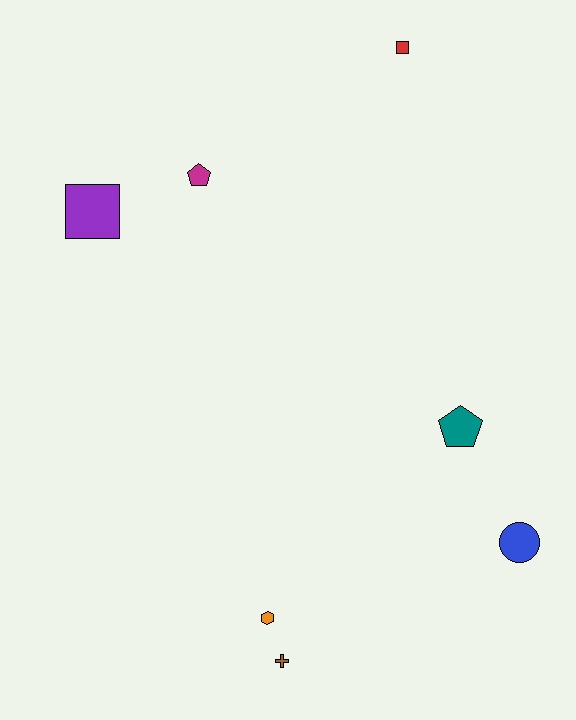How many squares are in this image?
There are 2 squares.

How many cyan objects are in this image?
There are no cyan objects.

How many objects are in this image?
There are 7 objects.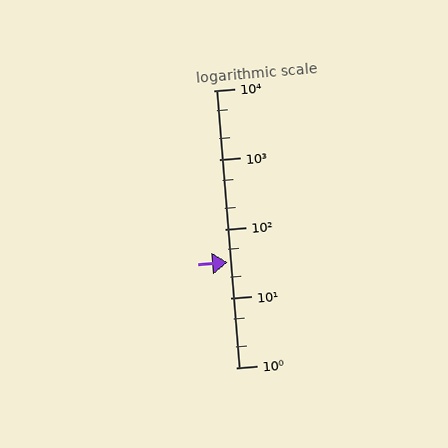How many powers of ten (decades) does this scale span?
The scale spans 4 decades, from 1 to 10000.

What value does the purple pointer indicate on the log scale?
The pointer indicates approximately 33.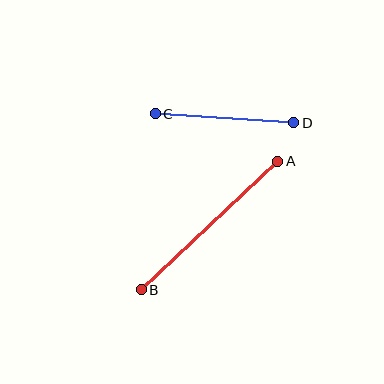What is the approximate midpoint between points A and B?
The midpoint is at approximately (210, 225) pixels.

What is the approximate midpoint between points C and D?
The midpoint is at approximately (225, 118) pixels.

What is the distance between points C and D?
The distance is approximately 139 pixels.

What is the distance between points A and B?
The distance is approximately 188 pixels.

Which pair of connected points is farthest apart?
Points A and B are farthest apart.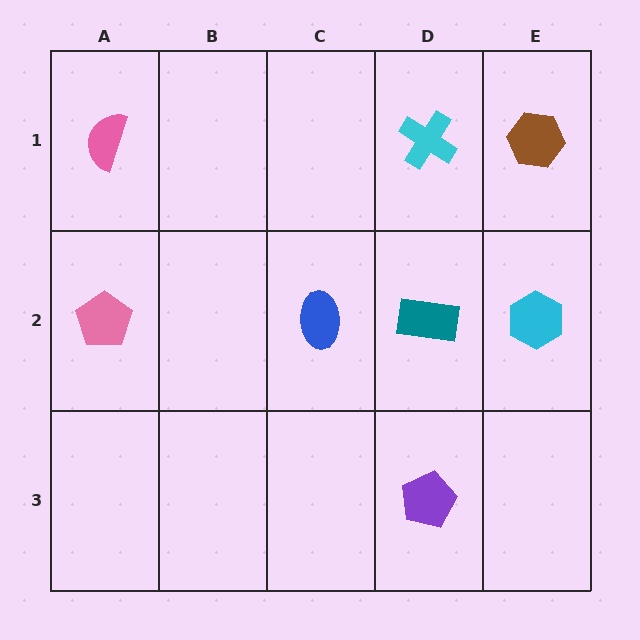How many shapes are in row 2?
4 shapes.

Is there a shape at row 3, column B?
No, that cell is empty.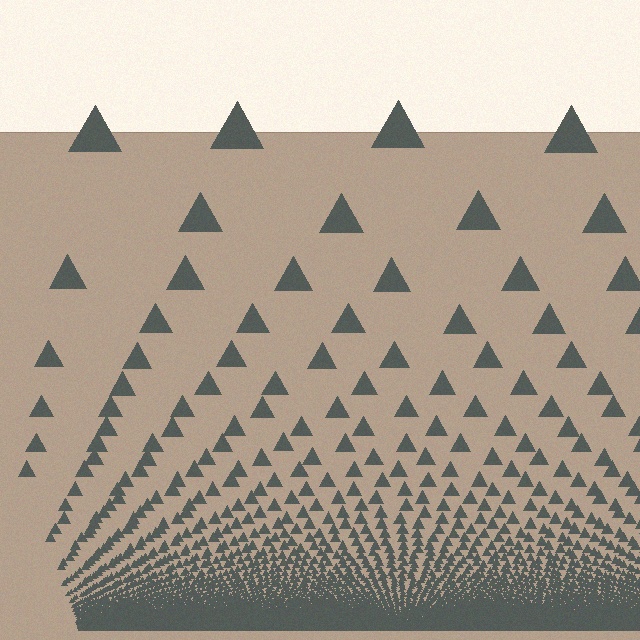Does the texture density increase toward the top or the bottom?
Density increases toward the bottom.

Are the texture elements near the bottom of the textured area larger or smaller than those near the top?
Smaller. The gradient is inverted — elements near the bottom are smaller and denser.